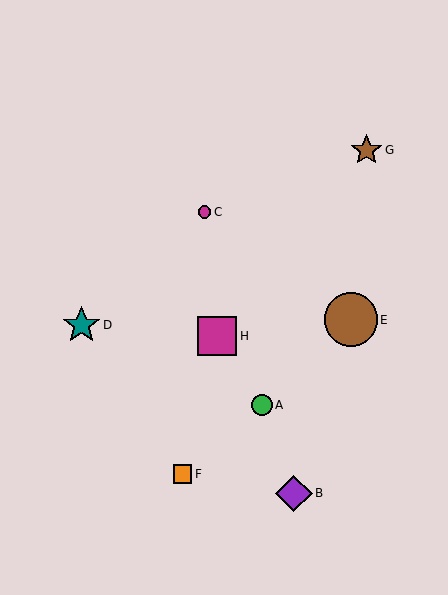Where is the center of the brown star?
The center of the brown star is at (367, 150).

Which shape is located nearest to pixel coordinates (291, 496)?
The purple diamond (labeled B) at (294, 493) is nearest to that location.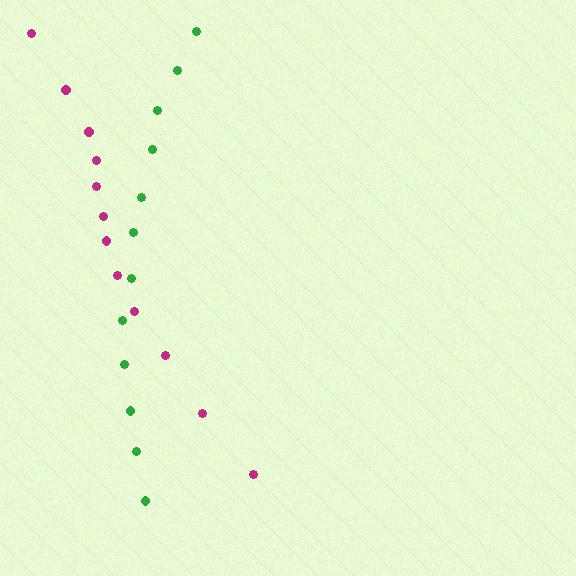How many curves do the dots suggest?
There are 2 distinct paths.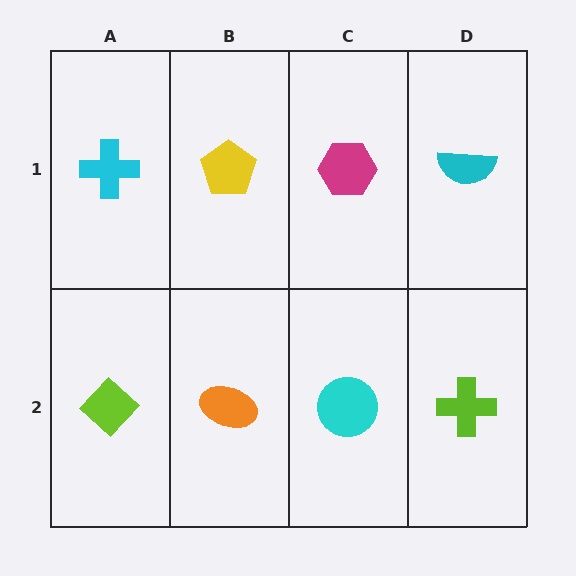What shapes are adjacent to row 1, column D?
A lime cross (row 2, column D), a magenta hexagon (row 1, column C).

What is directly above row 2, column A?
A cyan cross.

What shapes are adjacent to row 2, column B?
A yellow pentagon (row 1, column B), a lime diamond (row 2, column A), a cyan circle (row 2, column C).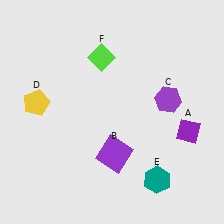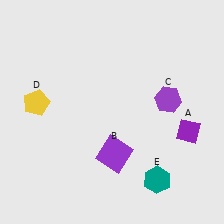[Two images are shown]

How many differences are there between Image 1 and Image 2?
There is 1 difference between the two images.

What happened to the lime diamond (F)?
The lime diamond (F) was removed in Image 2. It was in the top-left area of Image 1.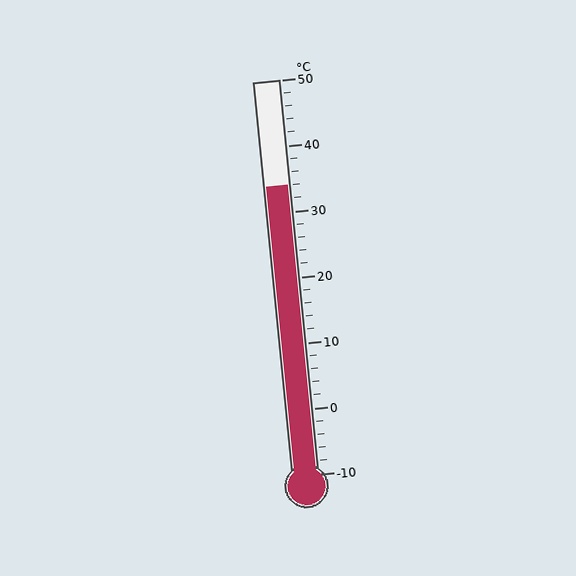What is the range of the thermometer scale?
The thermometer scale ranges from -10°C to 50°C.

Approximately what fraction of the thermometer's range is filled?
The thermometer is filled to approximately 75% of its range.